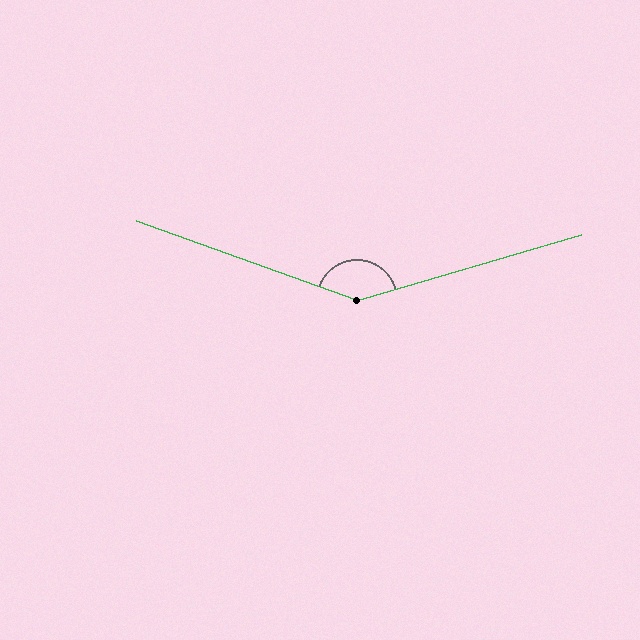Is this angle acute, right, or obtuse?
It is obtuse.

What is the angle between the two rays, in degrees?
Approximately 144 degrees.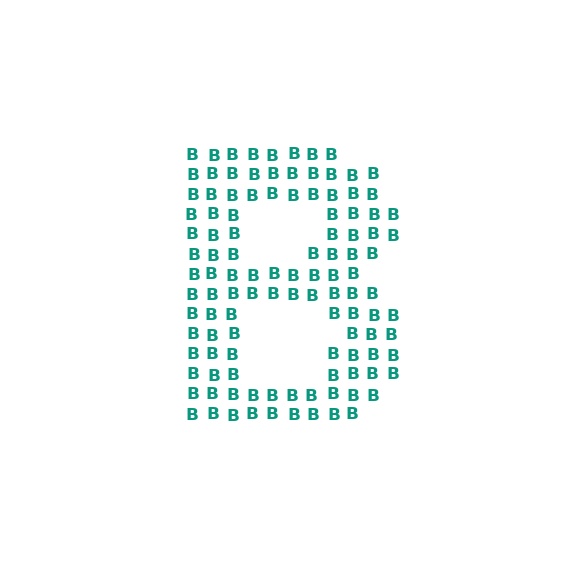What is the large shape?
The large shape is the letter B.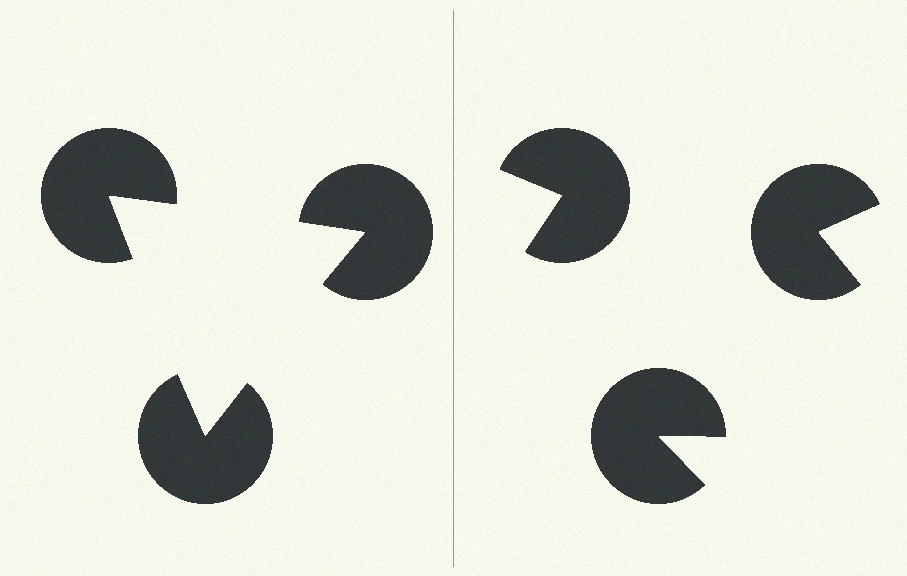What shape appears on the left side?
An illusory triangle.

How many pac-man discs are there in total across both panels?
6 — 3 on each side.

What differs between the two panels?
The pac-man discs are positioned identically on both sides; only the wedge orientations differ. On the left they align to a triangle; on the right they are misaligned.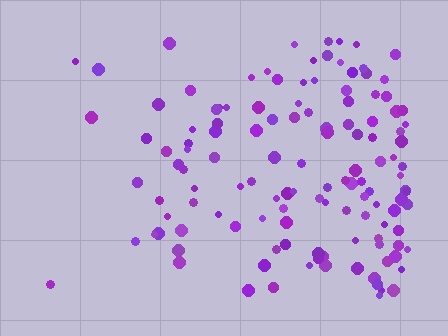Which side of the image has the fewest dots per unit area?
The left.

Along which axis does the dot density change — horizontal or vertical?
Horizontal.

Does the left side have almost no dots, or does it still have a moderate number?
Still a moderate number, just noticeably fewer than the right.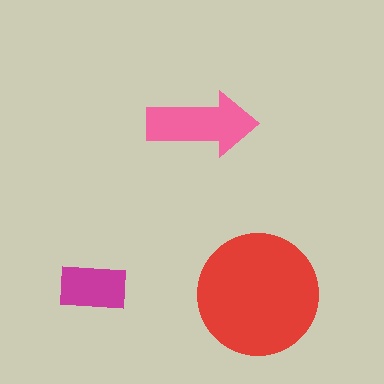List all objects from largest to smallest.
The red circle, the pink arrow, the magenta rectangle.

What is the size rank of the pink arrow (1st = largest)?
2nd.